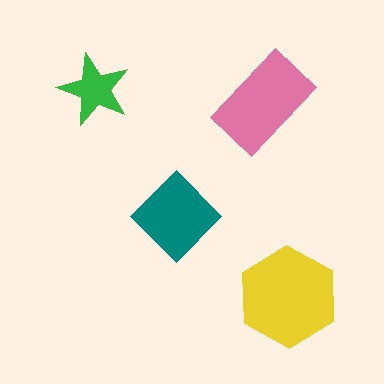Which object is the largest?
The yellow hexagon.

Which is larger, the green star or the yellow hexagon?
The yellow hexagon.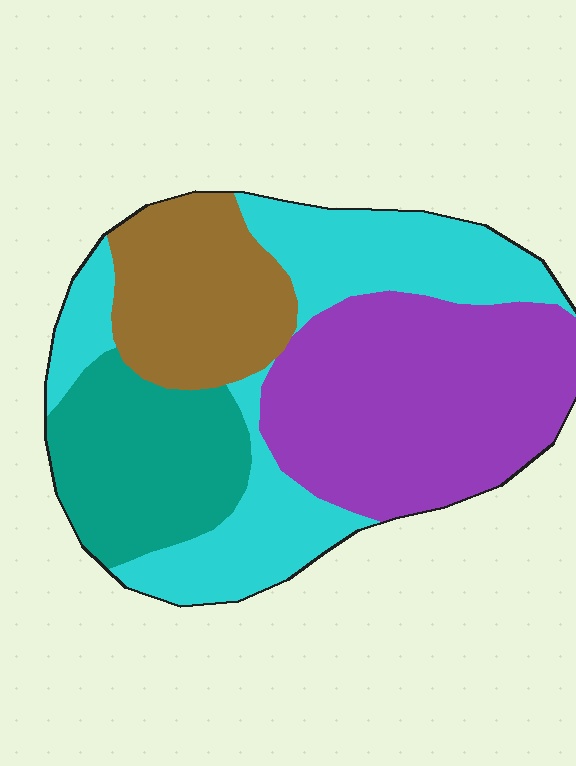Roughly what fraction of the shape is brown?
Brown covers around 15% of the shape.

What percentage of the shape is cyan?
Cyan takes up about one third (1/3) of the shape.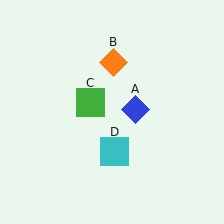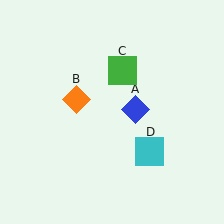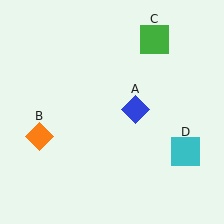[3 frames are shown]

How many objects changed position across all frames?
3 objects changed position: orange diamond (object B), green square (object C), cyan square (object D).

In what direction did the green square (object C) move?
The green square (object C) moved up and to the right.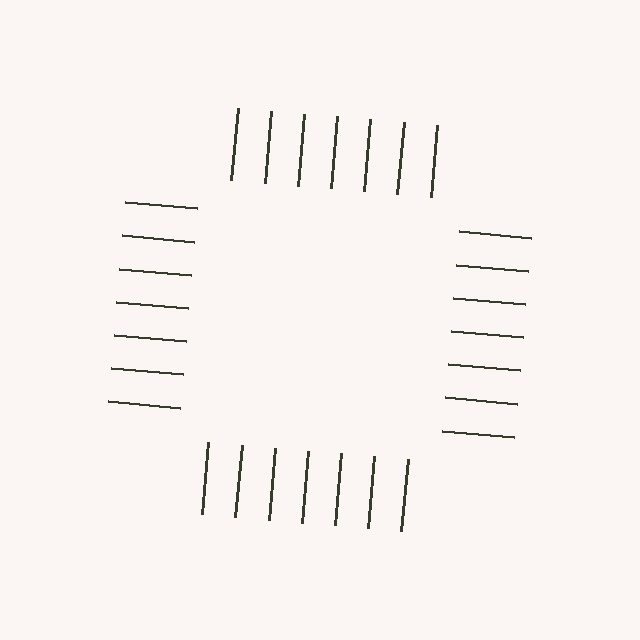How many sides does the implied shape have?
4 sides — the line-ends trace a square.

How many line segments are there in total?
28 — 7 along each of the 4 edges.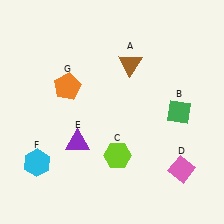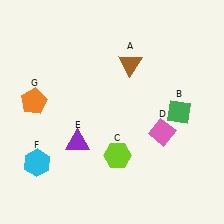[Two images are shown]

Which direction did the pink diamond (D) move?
The pink diamond (D) moved up.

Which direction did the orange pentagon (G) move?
The orange pentagon (G) moved left.